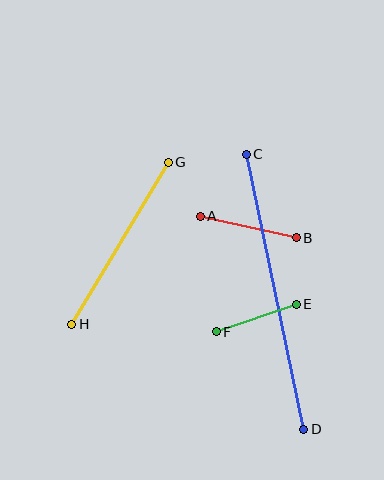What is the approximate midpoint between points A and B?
The midpoint is at approximately (248, 227) pixels.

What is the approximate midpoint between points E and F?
The midpoint is at approximately (256, 318) pixels.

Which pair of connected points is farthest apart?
Points C and D are farthest apart.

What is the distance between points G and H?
The distance is approximately 188 pixels.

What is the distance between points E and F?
The distance is approximately 84 pixels.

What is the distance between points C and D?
The distance is approximately 281 pixels.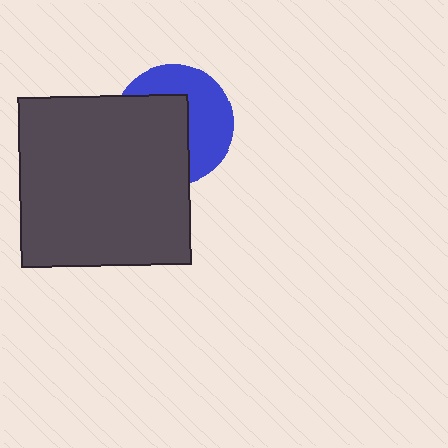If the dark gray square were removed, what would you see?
You would see the complete blue circle.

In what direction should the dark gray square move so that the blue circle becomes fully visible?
The dark gray square should move left. That is the shortest direction to clear the overlap and leave the blue circle fully visible.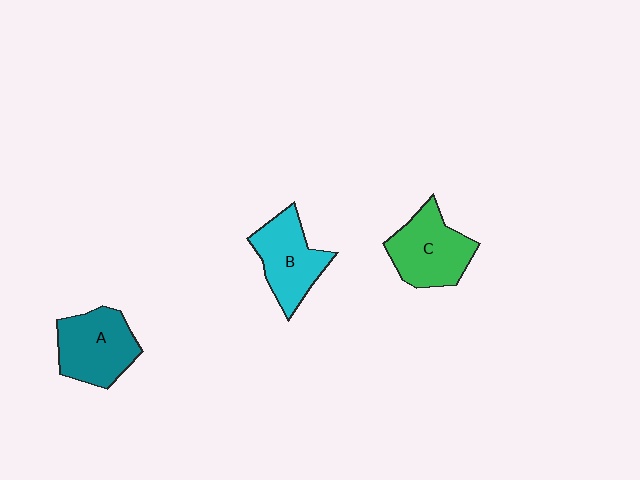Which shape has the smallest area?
Shape B (cyan).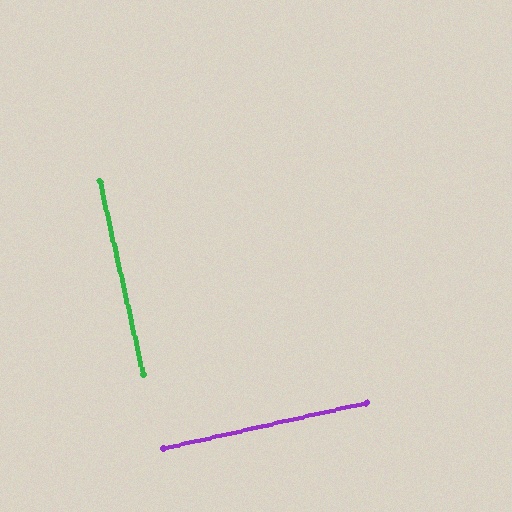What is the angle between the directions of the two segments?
Approximately 90 degrees.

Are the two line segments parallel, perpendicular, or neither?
Perpendicular — they meet at approximately 90°.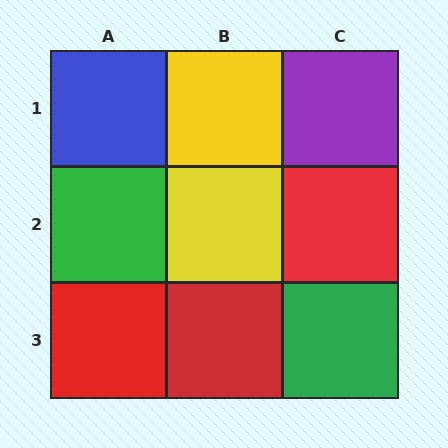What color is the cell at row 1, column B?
Yellow.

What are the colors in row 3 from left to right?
Red, red, green.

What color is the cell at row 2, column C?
Red.